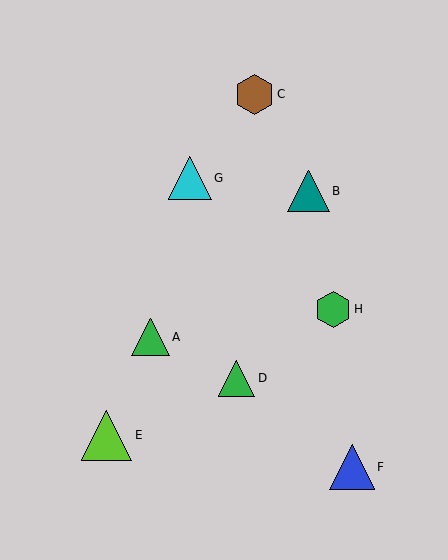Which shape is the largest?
The lime triangle (labeled E) is the largest.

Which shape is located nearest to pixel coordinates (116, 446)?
The lime triangle (labeled E) at (107, 435) is nearest to that location.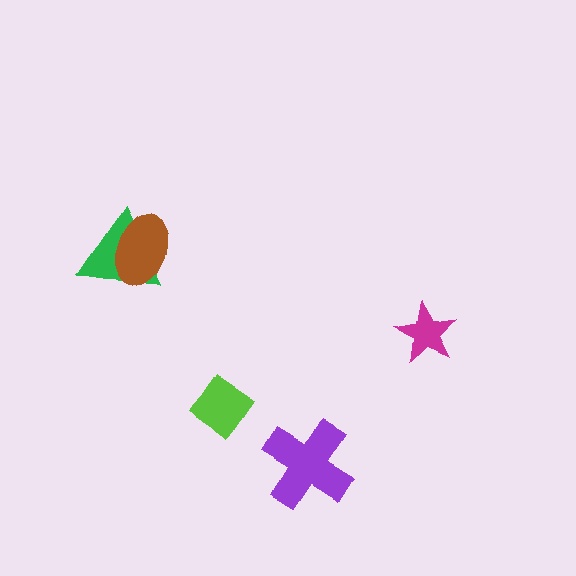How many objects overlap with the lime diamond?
0 objects overlap with the lime diamond.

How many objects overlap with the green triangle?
1 object overlaps with the green triangle.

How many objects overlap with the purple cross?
0 objects overlap with the purple cross.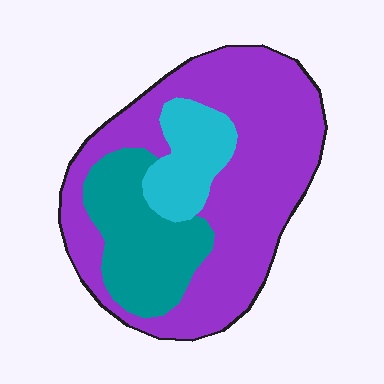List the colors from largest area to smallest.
From largest to smallest: purple, teal, cyan.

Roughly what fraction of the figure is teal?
Teal takes up about one quarter (1/4) of the figure.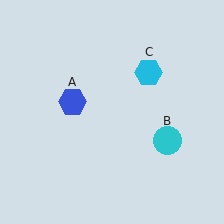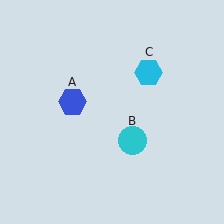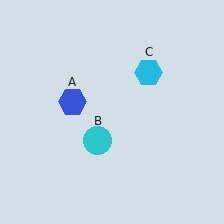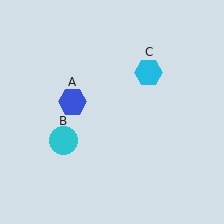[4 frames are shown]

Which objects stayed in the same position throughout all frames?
Blue hexagon (object A) and cyan hexagon (object C) remained stationary.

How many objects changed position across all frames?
1 object changed position: cyan circle (object B).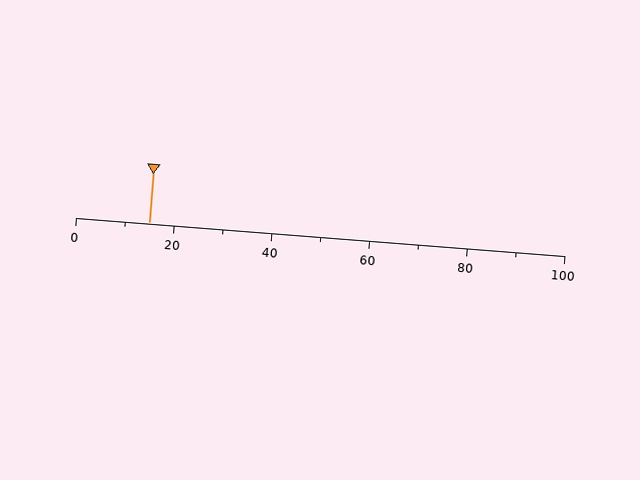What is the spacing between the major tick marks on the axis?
The major ticks are spaced 20 apart.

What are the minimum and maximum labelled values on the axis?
The axis runs from 0 to 100.